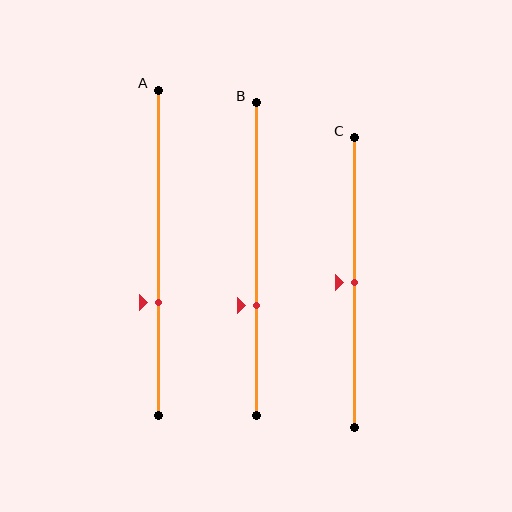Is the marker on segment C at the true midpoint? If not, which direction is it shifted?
Yes, the marker on segment C is at the true midpoint.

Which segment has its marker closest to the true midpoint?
Segment C has its marker closest to the true midpoint.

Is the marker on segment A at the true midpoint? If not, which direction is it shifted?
No, the marker on segment A is shifted downward by about 15% of the segment length.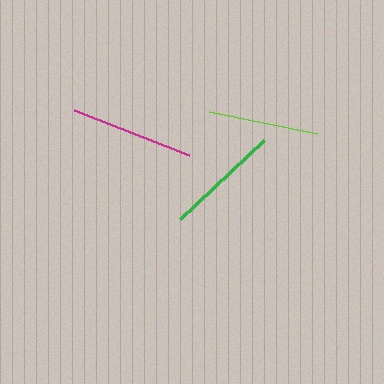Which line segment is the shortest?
The lime line is the shortest at approximately 110 pixels.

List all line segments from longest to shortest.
From longest to shortest: magenta, green, lime.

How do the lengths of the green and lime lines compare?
The green and lime lines are approximately the same length.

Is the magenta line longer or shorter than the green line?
The magenta line is longer than the green line.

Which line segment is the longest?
The magenta line is the longest at approximately 124 pixels.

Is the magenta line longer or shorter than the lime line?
The magenta line is longer than the lime line.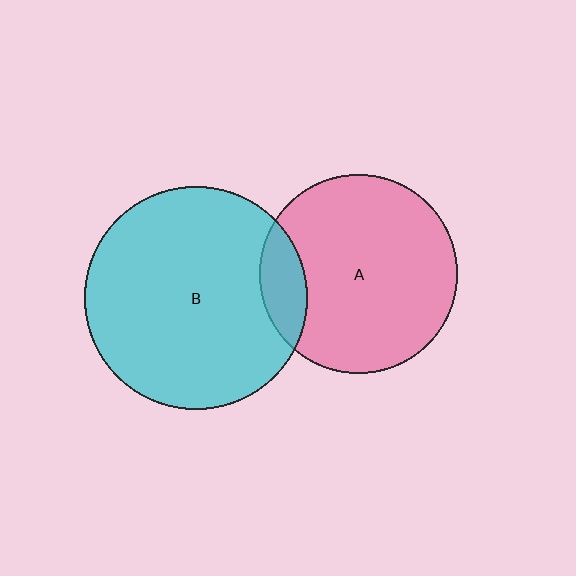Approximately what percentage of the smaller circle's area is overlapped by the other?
Approximately 15%.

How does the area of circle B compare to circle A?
Approximately 1.3 times.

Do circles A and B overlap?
Yes.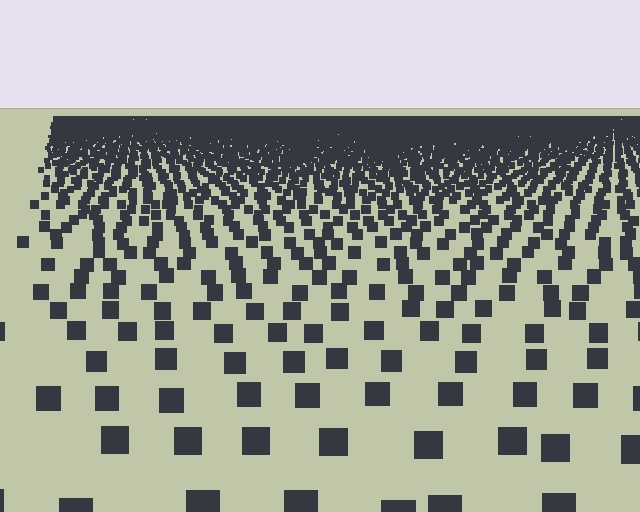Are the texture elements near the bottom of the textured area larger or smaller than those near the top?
Larger. Near the bottom, elements are closer to the viewer and appear at a bigger on-screen size.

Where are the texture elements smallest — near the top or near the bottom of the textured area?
Near the top.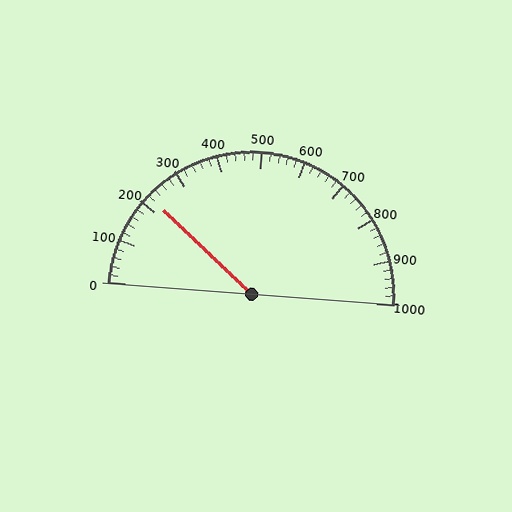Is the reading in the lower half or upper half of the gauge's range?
The reading is in the lower half of the range (0 to 1000).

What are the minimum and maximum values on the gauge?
The gauge ranges from 0 to 1000.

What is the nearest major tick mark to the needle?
The nearest major tick mark is 200.